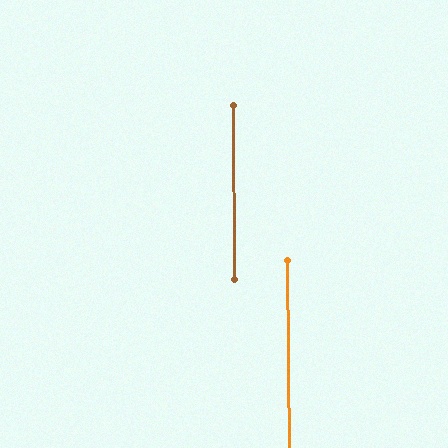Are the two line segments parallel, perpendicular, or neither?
Parallel — their directions differ by only 0.3°.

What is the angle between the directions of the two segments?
Approximately 0 degrees.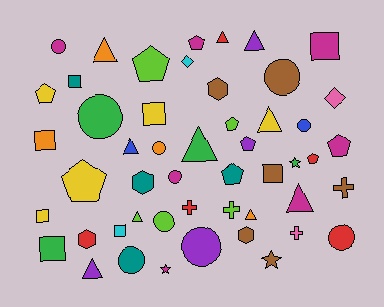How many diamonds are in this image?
There are 2 diamonds.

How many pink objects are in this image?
There are 2 pink objects.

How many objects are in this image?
There are 50 objects.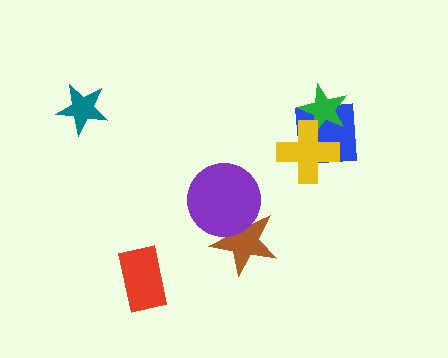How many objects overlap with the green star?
2 objects overlap with the green star.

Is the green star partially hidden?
Yes, it is partially covered by another shape.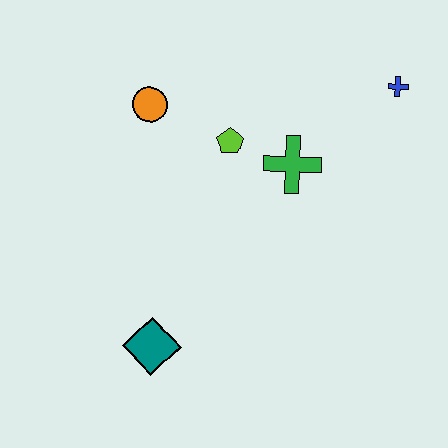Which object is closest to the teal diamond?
The lime pentagon is closest to the teal diamond.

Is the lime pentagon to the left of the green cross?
Yes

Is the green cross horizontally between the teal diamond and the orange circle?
No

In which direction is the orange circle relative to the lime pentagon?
The orange circle is to the left of the lime pentagon.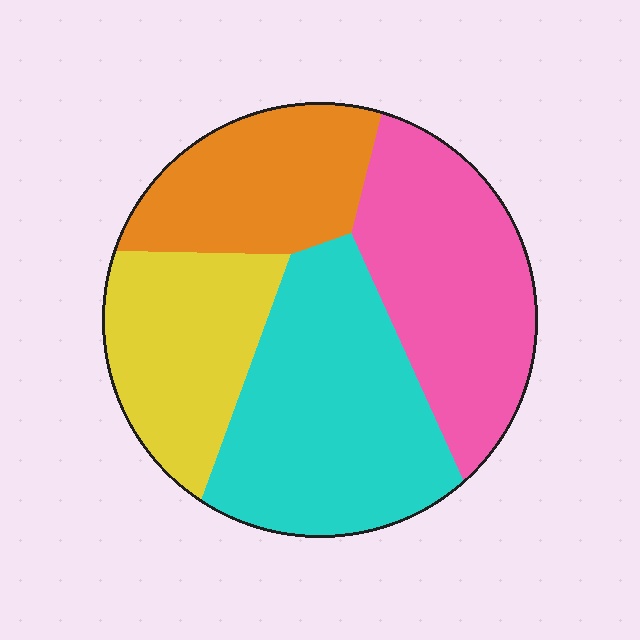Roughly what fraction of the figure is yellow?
Yellow takes up about one fifth (1/5) of the figure.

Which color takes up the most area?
Cyan, at roughly 35%.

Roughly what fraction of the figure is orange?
Orange covers 19% of the figure.